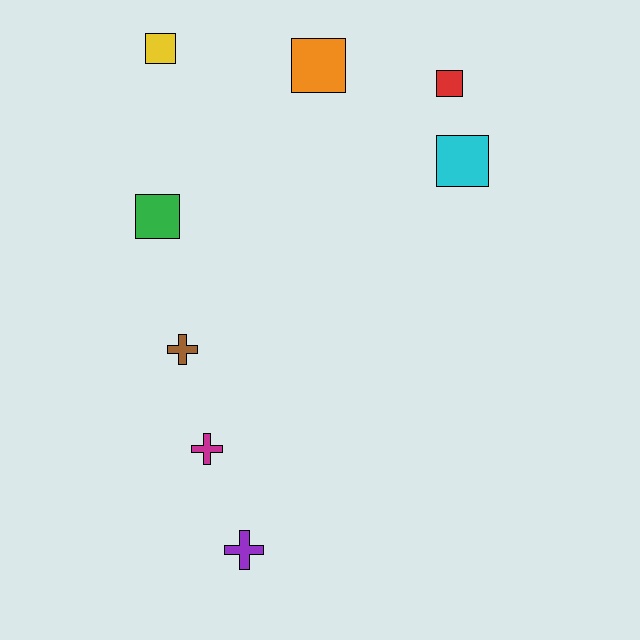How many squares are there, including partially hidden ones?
There are 5 squares.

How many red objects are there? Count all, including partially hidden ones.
There is 1 red object.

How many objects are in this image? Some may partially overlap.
There are 8 objects.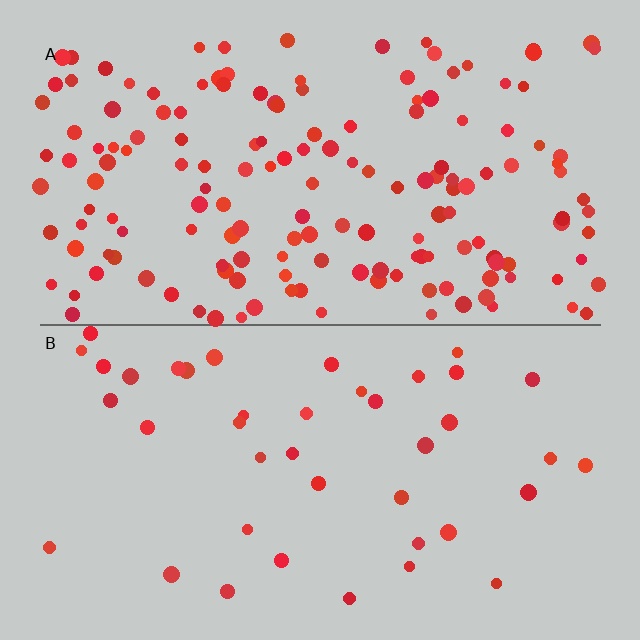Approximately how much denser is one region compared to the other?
Approximately 3.8× — region A over region B.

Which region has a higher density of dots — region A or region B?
A (the top).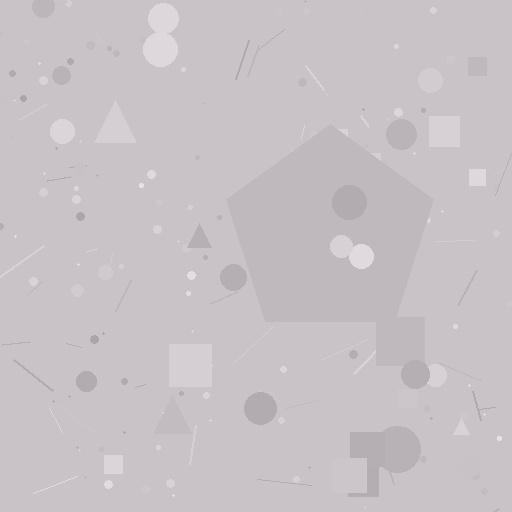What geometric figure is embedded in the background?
A pentagon is embedded in the background.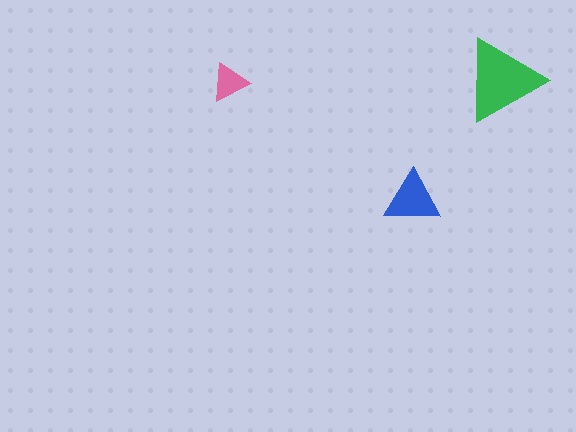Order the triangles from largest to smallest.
the green one, the blue one, the pink one.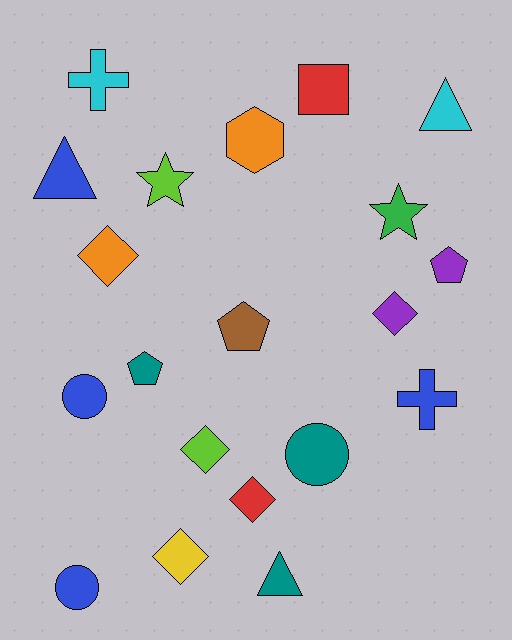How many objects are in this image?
There are 20 objects.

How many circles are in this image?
There are 3 circles.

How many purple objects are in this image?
There are 2 purple objects.